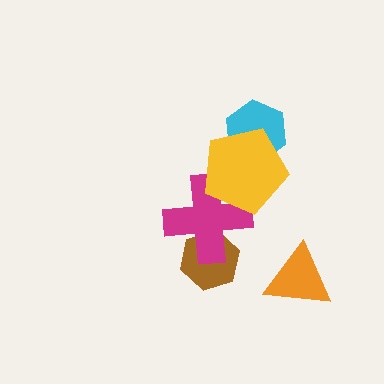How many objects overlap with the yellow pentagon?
2 objects overlap with the yellow pentagon.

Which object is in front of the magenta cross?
The yellow pentagon is in front of the magenta cross.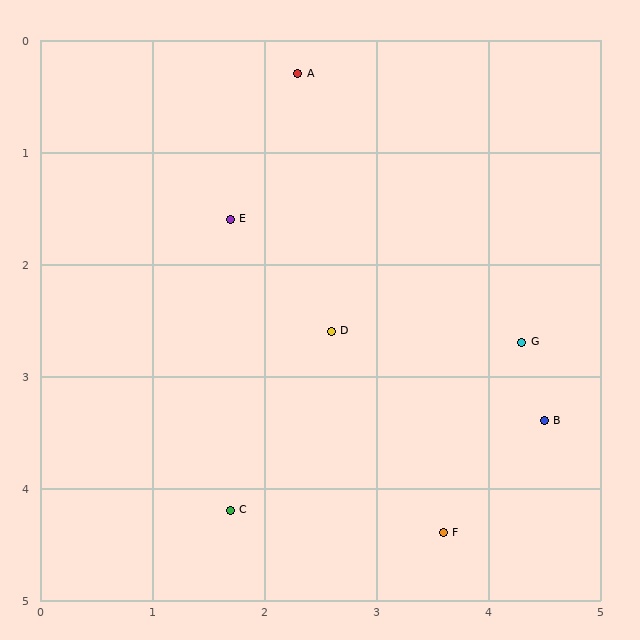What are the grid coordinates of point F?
Point F is at approximately (3.6, 4.4).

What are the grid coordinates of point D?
Point D is at approximately (2.6, 2.6).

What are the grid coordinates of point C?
Point C is at approximately (1.7, 4.2).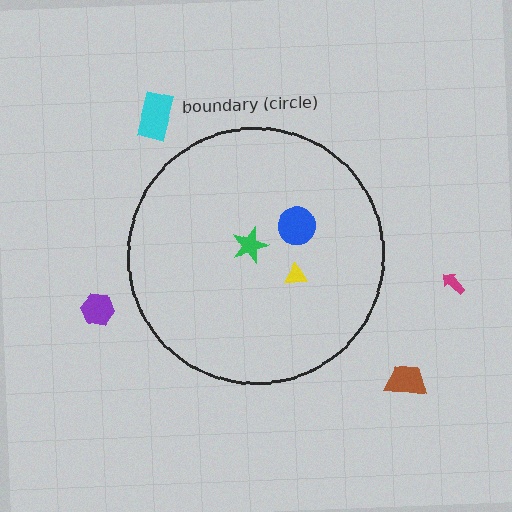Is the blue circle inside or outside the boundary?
Inside.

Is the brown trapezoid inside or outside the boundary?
Outside.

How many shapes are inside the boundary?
3 inside, 4 outside.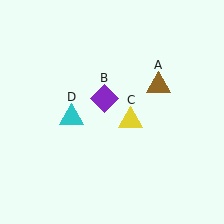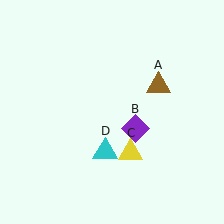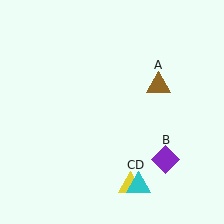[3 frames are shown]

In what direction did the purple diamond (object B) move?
The purple diamond (object B) moved down and to the right.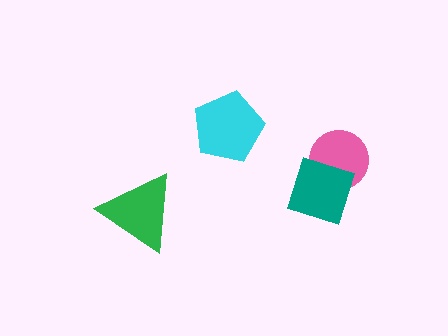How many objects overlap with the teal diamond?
1 object overlaps with the teal diamond.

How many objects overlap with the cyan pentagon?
0 objects overlap with the cyan pentagon.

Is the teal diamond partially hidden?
No, no other shape covers it.